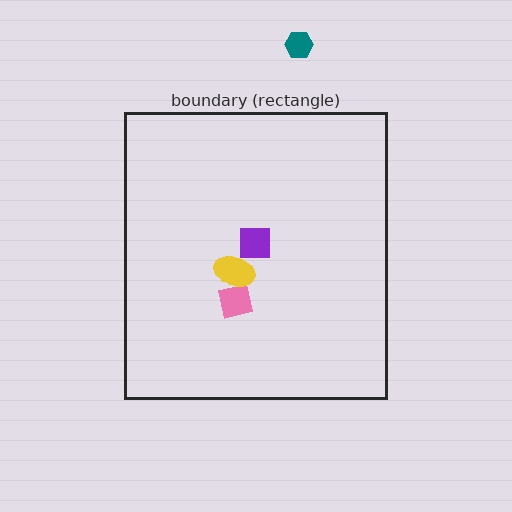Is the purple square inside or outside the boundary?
Inside.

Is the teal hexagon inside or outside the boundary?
Outside.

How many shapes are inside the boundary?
3 inside, 1 outside.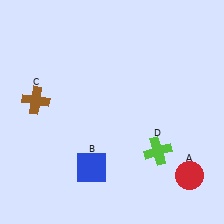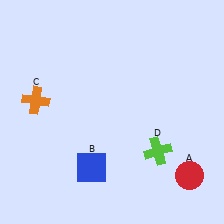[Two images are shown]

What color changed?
The cross (C) changed from brown in Image 1 to orange in Image 2.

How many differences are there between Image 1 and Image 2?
There is 1 difference between the two images.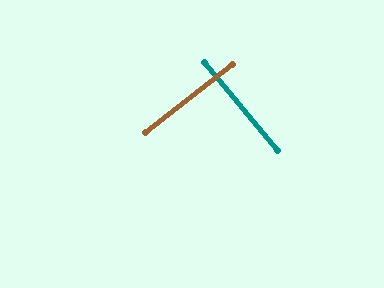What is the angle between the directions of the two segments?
Approximately 89 degrees.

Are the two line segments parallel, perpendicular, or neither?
Perpendicular — they meet at approximately 89°.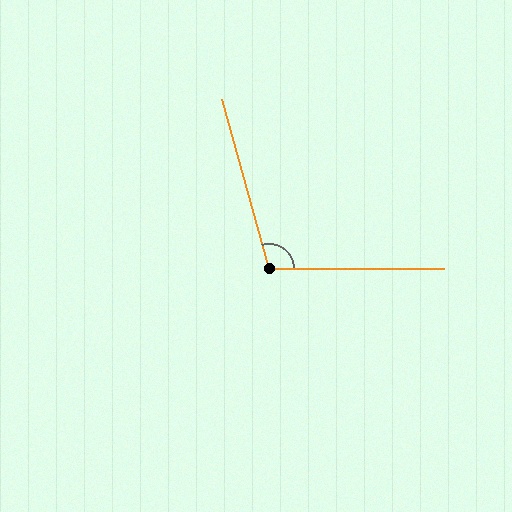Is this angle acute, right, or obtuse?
It is obtuse.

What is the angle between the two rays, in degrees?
Approximately 105 degrees.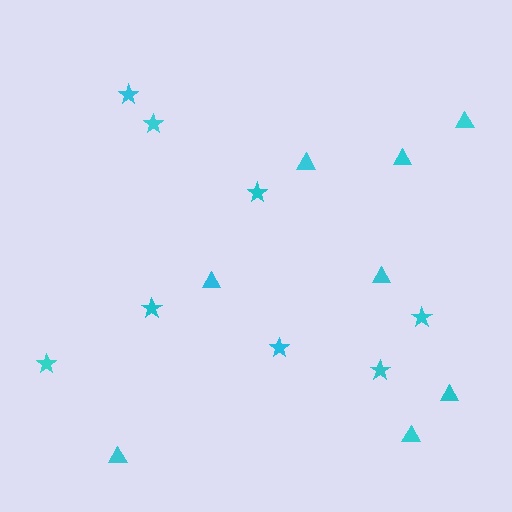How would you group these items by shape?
There are 2 groups: one group of triangles (8) and one group of stars (8).